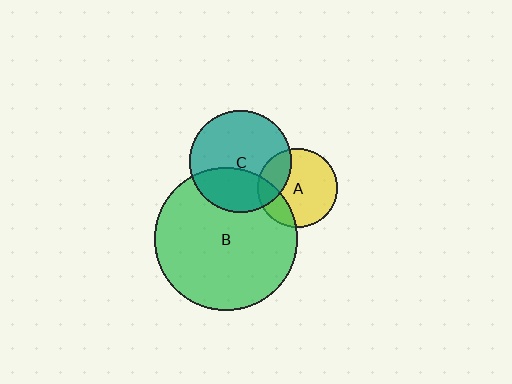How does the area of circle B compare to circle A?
Approximately 3.3 times.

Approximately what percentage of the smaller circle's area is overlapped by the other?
Approximately 25%.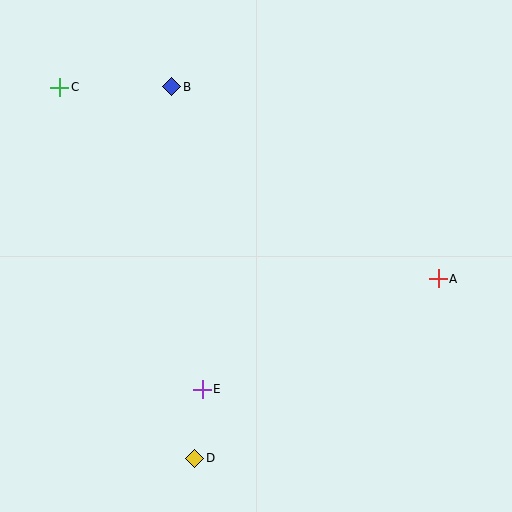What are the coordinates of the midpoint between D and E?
The midpoint between D and E is at (199, 424).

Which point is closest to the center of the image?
Point E at (202, 389) is closest to the center.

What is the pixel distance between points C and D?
The distance between C and D is 395 pixels.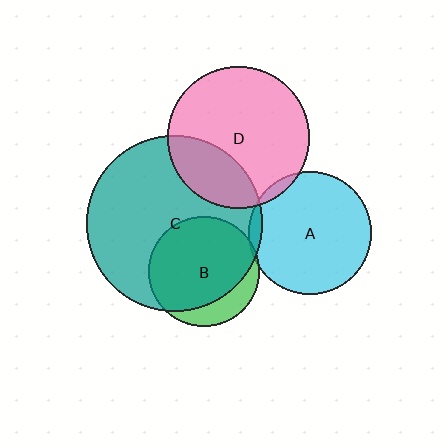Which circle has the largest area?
Circle C (teal).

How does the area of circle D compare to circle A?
Approximately 1.3 times.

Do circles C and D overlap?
Yes.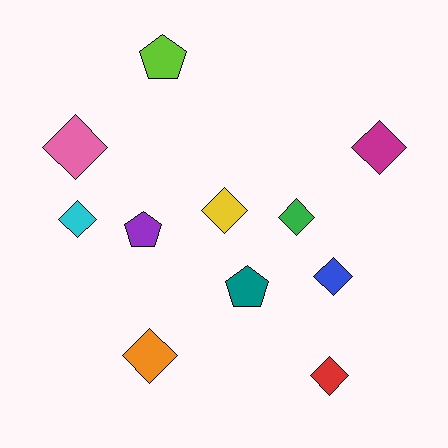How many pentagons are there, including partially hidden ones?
There are 3 pentagons.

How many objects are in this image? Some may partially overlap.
There are 11 objects.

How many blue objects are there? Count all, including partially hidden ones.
There is 1 blue object.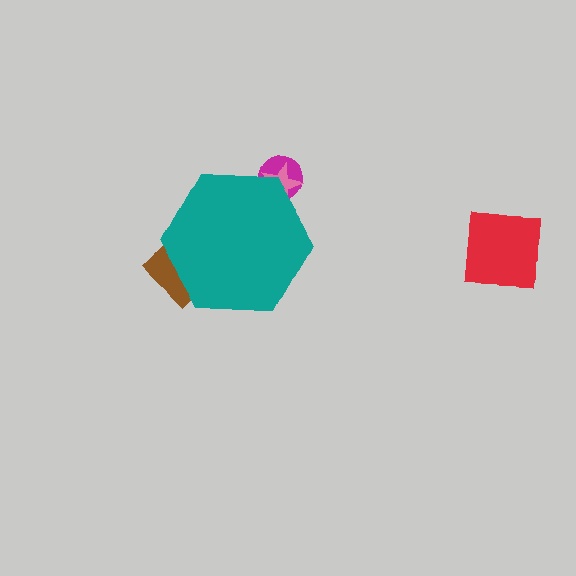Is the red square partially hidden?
No, the red square is fully visible.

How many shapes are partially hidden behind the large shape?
3 shapes are partially hidden.